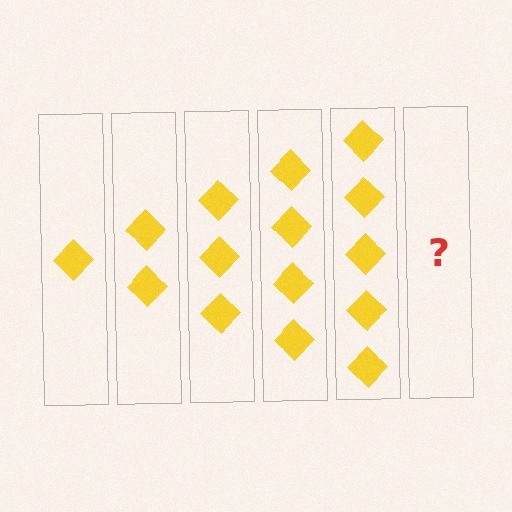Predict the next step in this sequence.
The next step is 6 diamonds.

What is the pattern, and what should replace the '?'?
The pattern is that each step adds one more diamond. The '?' should be 6 diamonds.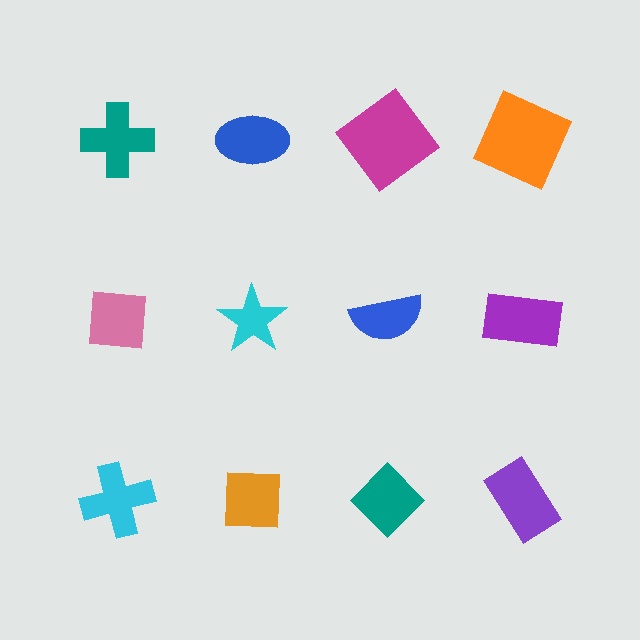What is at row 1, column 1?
A teal cross.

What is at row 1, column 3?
A magenta diamond.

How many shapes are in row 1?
4 shapes.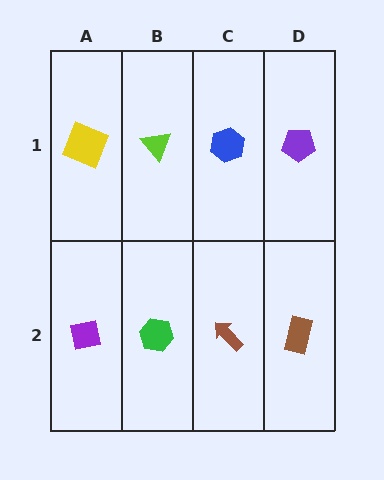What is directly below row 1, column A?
A purple square.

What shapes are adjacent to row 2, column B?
A lime triangle (row 1, column B), a purple square (row 2, column A), a brown arrow (row 2, column C).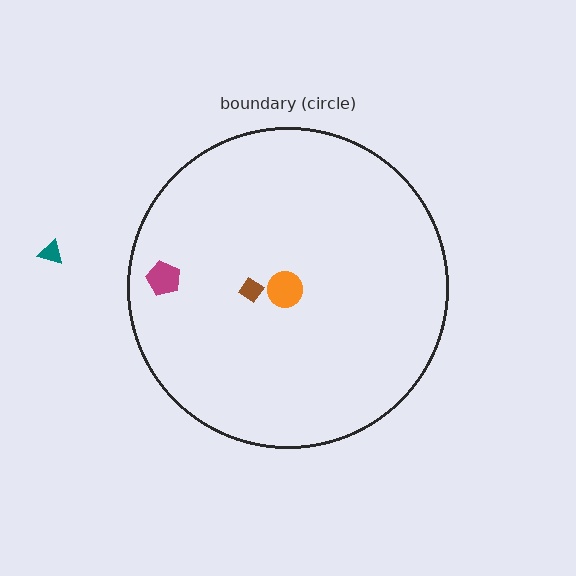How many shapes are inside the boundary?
3 inside, 1 outside.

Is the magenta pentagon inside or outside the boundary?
Inside.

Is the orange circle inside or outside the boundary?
Inside.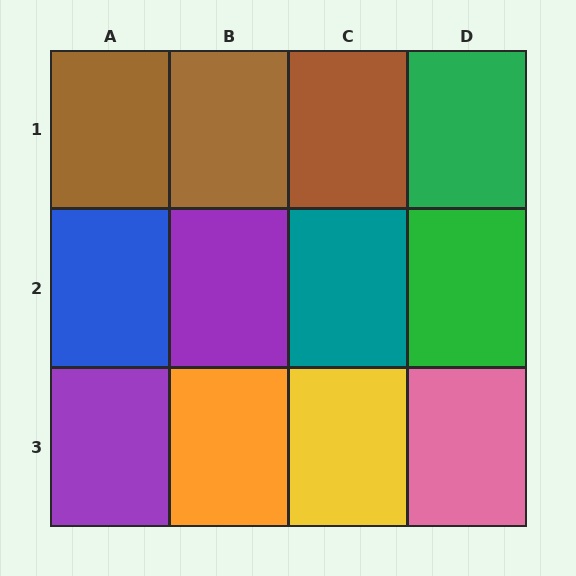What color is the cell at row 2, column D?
Green.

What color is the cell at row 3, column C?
Yellow.